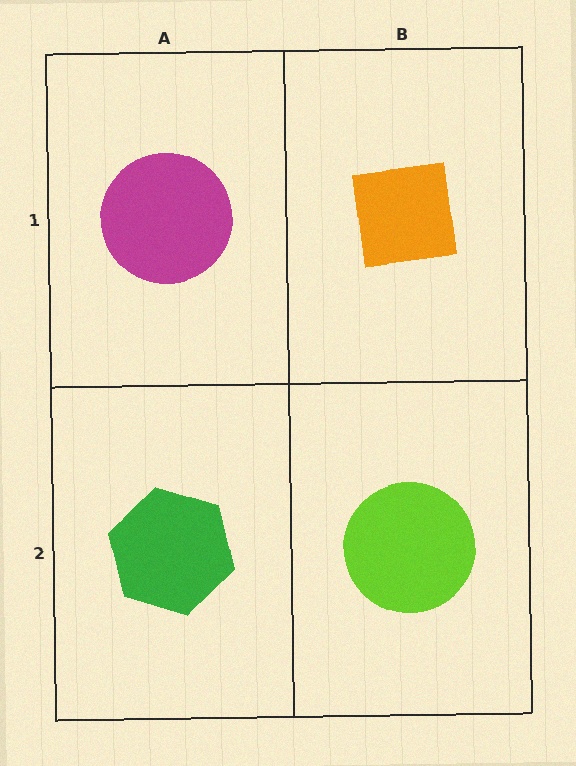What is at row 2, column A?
A green hexagon.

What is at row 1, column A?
A magenta circle.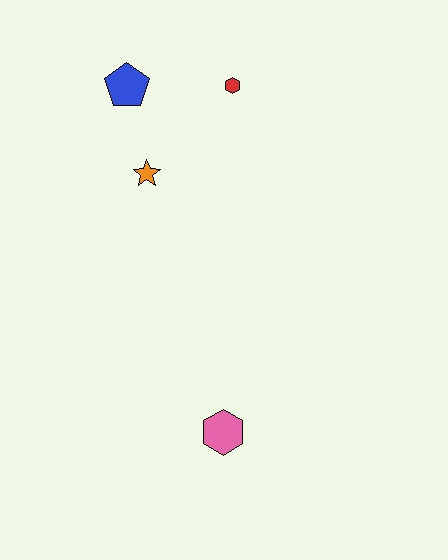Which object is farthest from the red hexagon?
The pink hexagon is farthest from the red hexagon.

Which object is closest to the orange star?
The blue pentagon is closest to the orange star.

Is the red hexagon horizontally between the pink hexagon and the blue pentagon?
No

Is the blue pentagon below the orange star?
No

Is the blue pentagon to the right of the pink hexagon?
No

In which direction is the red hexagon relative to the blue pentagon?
The red hexagon is to the right of the blue pentagon.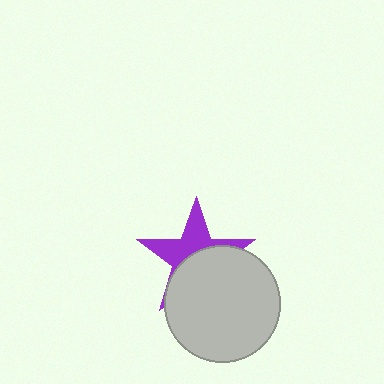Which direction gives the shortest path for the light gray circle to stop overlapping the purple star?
Moving down gives the shortest separation.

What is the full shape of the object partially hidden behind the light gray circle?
The partially hidden object is a purple star.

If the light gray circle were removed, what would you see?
You would see the complete purple star.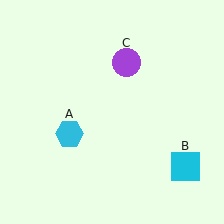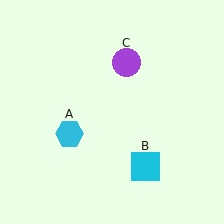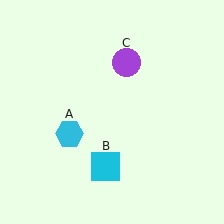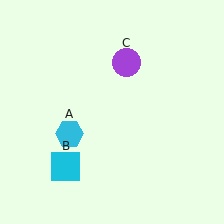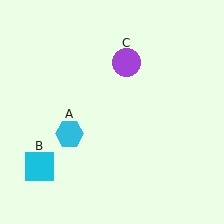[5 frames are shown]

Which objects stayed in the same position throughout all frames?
Cyan hexagon (object A) and purple circle (object C) remained stationary.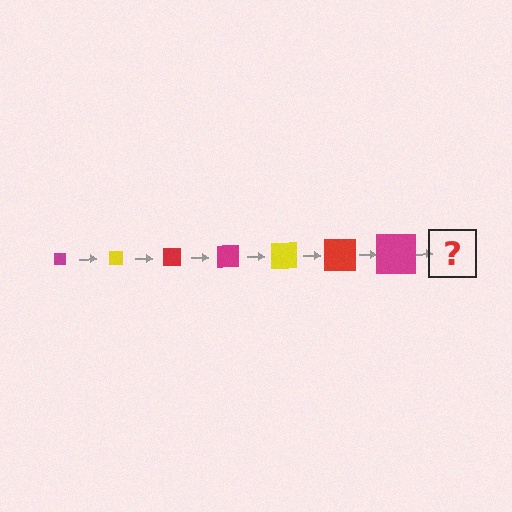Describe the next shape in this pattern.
It should be a yellow square, larger than the previous one.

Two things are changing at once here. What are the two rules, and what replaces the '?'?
The two rules are that the square grows larger each step and the color cycles through magenta, yellow, and red. The '?' should be a yellow square, larger than the previous one.